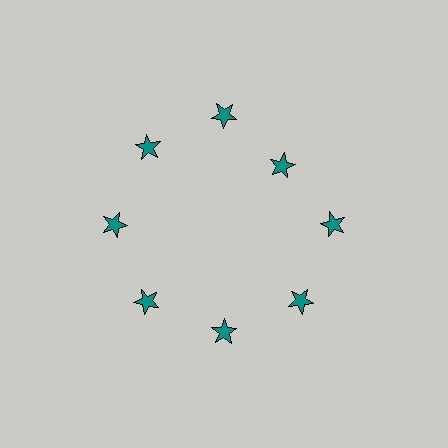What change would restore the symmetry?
The symmetry would be restored by moving it outward, back onto the ring so that all 8 stars sit at equal angles and equal distance from the center.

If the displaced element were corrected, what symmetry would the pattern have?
It would have 8-fold rotational symmetry — the pattern would map onto itself every 45 degrees.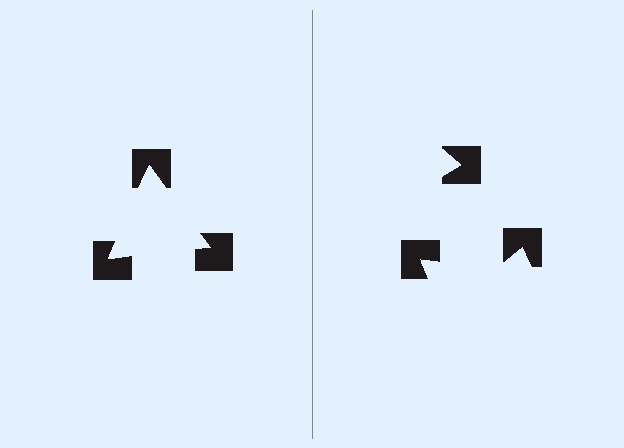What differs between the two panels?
The notched squares are positioned identically on both sides; only the wedge orientations differ. On the left they align to a triangle; on the right they are misaligned.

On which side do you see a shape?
An illusory triangle appears on the left side. On the right side the wedge cuts are rotated, so no coherent shape forms.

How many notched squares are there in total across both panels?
6 — 3 on each side.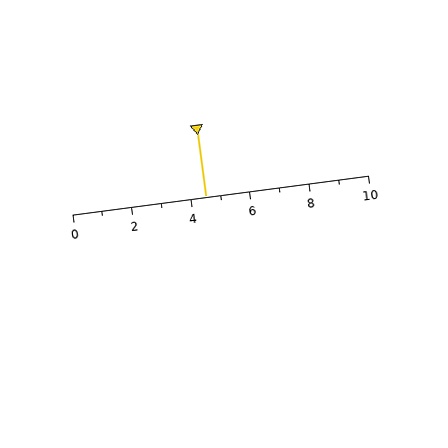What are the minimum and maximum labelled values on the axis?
The axis runs from 0 to 10.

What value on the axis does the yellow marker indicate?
The marker indicates approximately 4.5.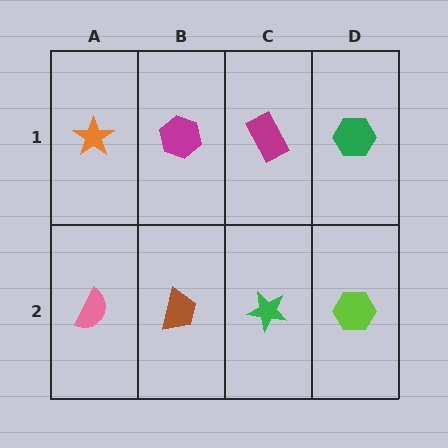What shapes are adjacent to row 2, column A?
An orange star (row 1, column A), a brown trapezoid (row 2, column B).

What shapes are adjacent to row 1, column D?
A lime hexagon (row 2, column D), a magenta rectangle (row 1, column C).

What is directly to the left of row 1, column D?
A magenta rectangle.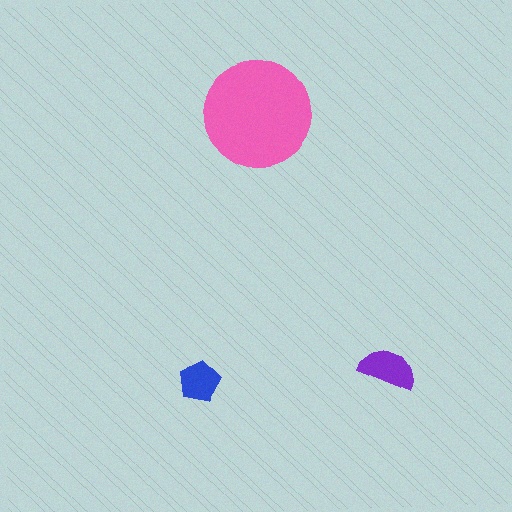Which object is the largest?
The pink circle.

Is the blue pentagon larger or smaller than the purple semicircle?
Smaller.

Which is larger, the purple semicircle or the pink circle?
The pink circle.